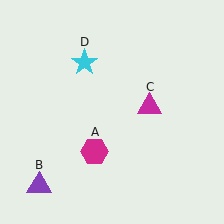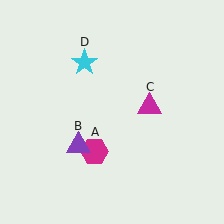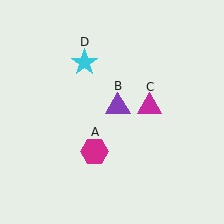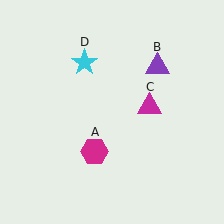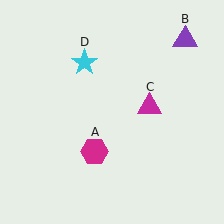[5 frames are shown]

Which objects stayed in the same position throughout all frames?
Magenta hexagon (object A) and magenta triangle (object C) and cyan star (object D) remained stationary.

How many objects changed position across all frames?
1 object changed position: purple triangle (object B).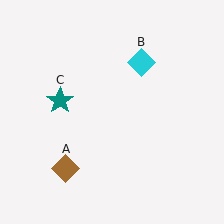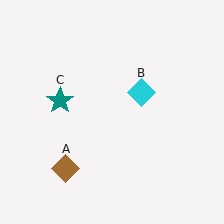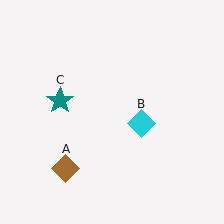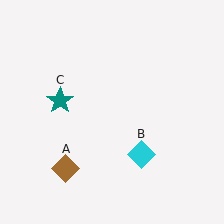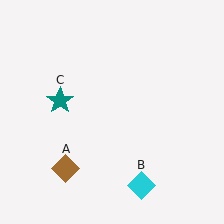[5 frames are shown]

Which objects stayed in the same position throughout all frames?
Brown diamond (object A) and teal star (object C) remained stationary.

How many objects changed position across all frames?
1 object changed position: cyan diamond (object B).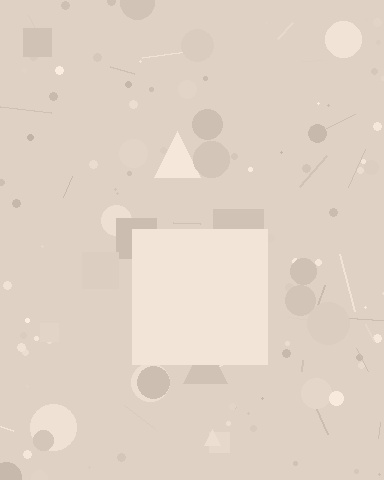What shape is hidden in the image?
A square is hidden in the image.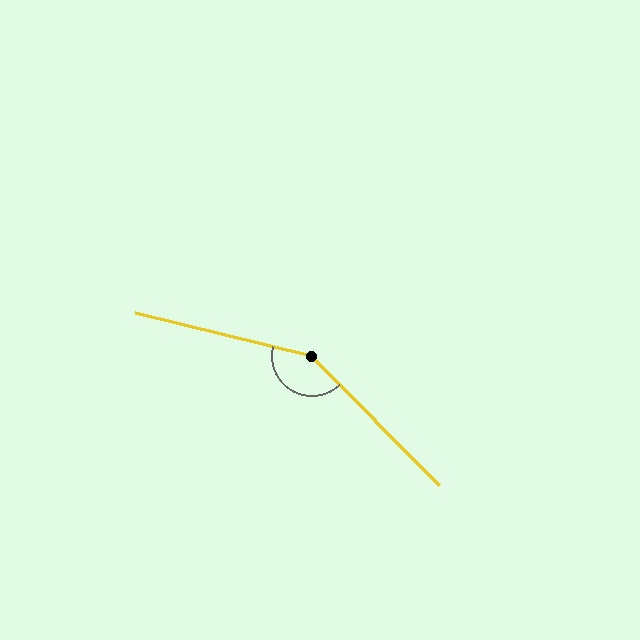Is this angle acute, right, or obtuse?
It is obtuse.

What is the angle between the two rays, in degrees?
Approximately 148 degrees.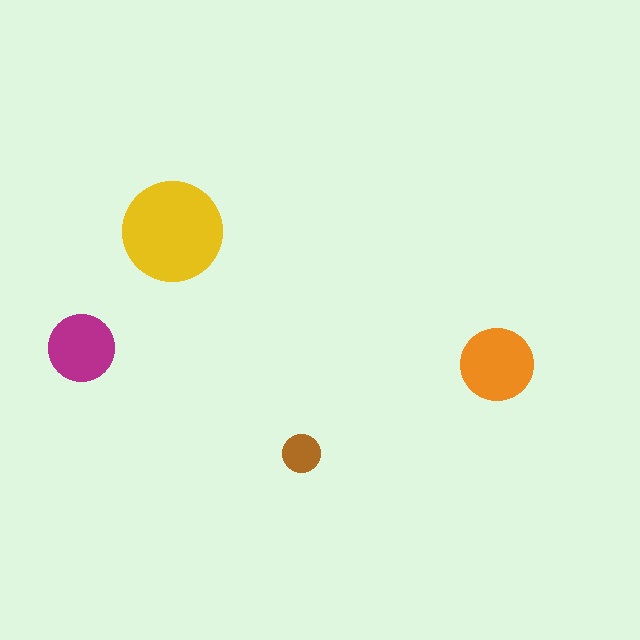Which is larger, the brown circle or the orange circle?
The orange one.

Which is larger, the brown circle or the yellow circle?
The yellow one.